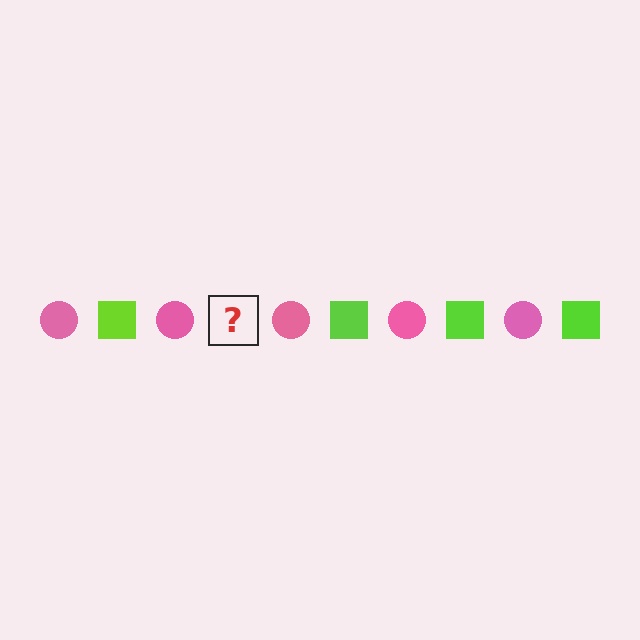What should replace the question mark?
The question mark should be replaced with a lime square.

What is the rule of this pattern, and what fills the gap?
The rule is that the pattern alternates between pink circle and lime square. The gap should be filled with a lime square.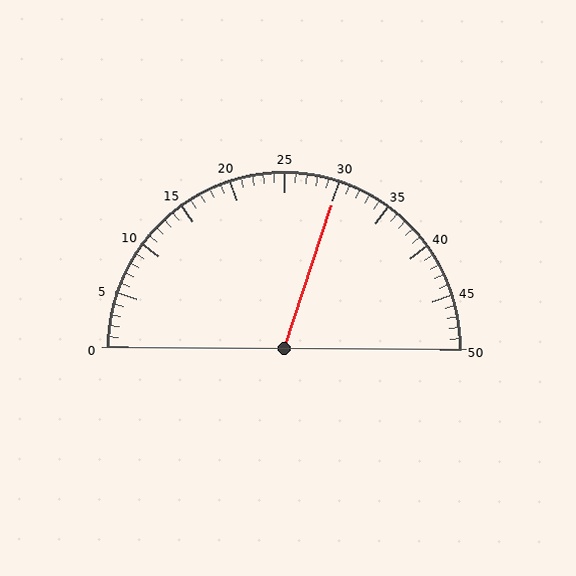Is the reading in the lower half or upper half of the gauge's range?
The reading is in the upper half of the range (0 to 50).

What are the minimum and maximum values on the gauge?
The gauge ranges from 0 to 50.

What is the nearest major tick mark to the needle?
The nearest major tick mark is 30.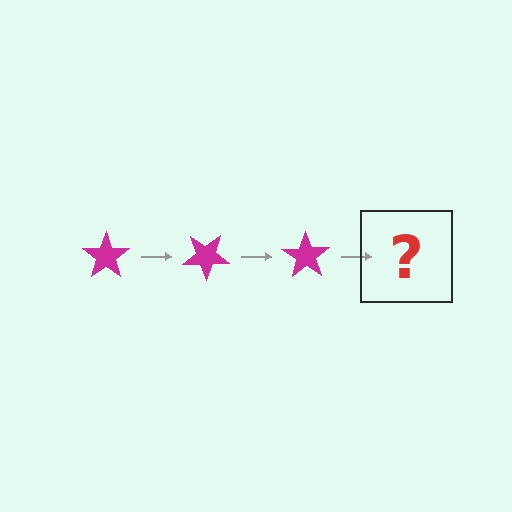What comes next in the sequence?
The next element should be a magenta star rotated 105 degrees.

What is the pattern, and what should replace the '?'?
The pattern is that the star rotates 35 degrees each step. The '?' should be a magenta star rotated 105 degrees.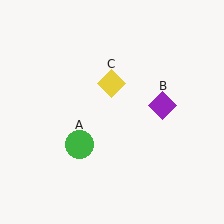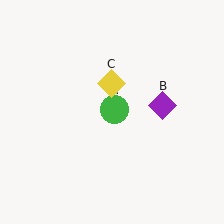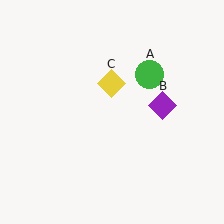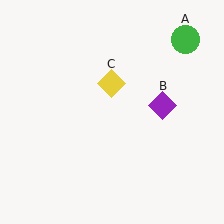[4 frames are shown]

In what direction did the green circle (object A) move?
The green circle (object A) moved up and to the right.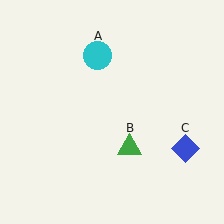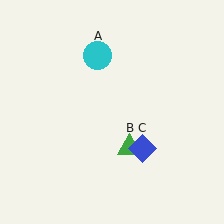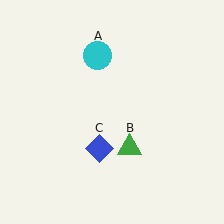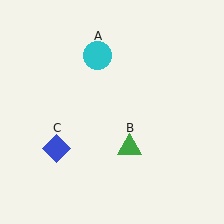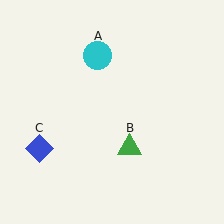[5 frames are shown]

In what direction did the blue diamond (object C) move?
The blue diamond (object C) moved left.